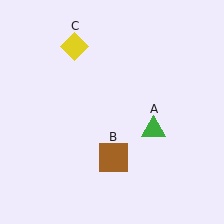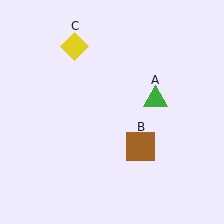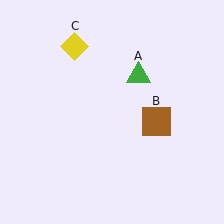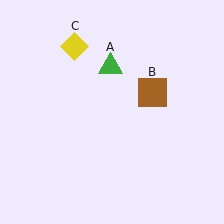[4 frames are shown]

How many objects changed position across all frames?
2 objects changed position: green triangle (object A), brown square (object B).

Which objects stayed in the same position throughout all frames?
Yellow diamond (object C) remained stationary.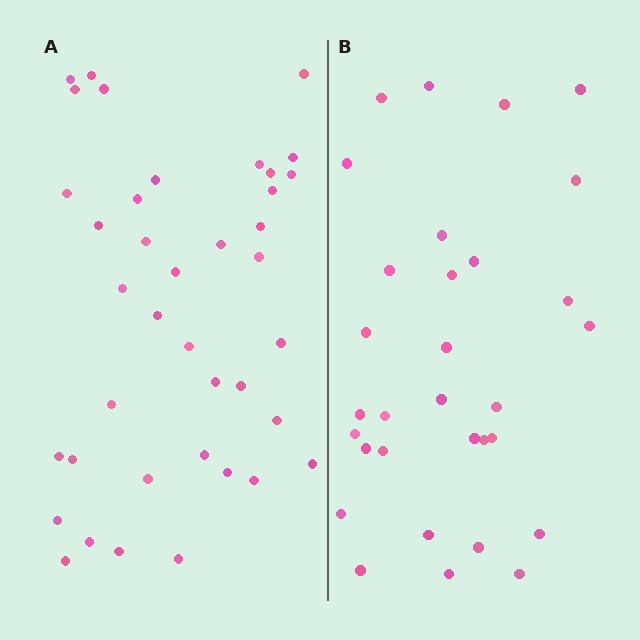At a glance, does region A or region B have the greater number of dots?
Region A (the left region) has more dots.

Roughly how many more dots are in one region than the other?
Region A has roughly 8 or so more dots than region B.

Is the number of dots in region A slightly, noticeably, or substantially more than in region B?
Region A has noticeably more, but not dramatically so. The ratio is roughly 1.3 to 1.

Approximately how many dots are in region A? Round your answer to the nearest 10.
About 40 dots. (The exact count is 39, which rounds to 40.)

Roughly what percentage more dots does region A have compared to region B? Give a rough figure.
About 25% more.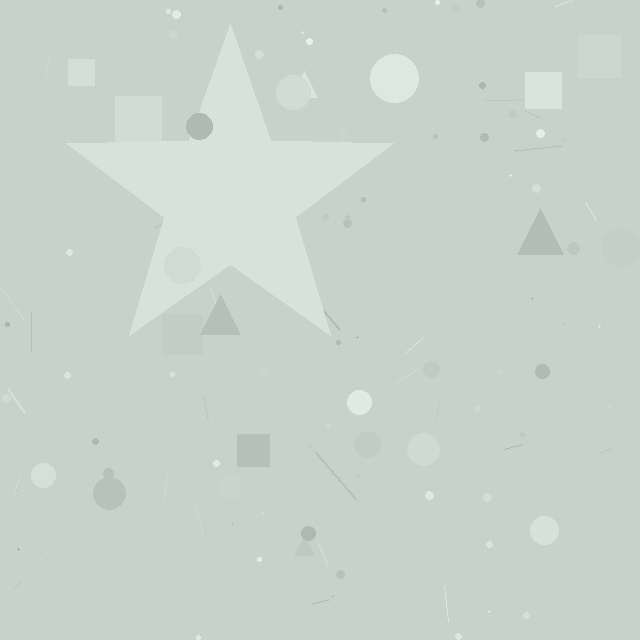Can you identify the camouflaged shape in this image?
The camouflaged shape is a star.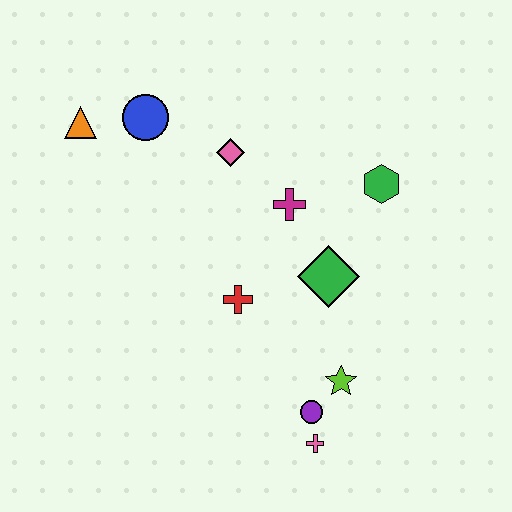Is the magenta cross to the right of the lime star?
No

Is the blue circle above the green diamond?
Yes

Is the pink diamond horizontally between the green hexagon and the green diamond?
No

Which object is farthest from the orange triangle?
The pink cross is farthest from the orange triangle.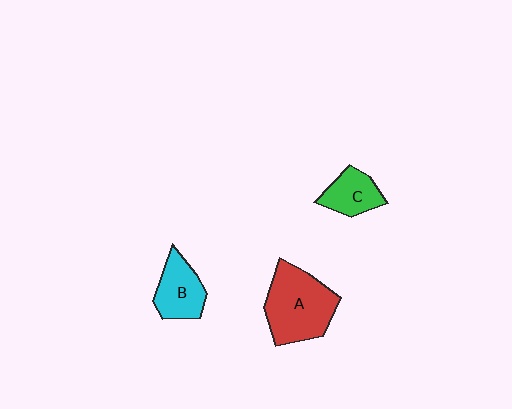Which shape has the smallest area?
Shape C (green).